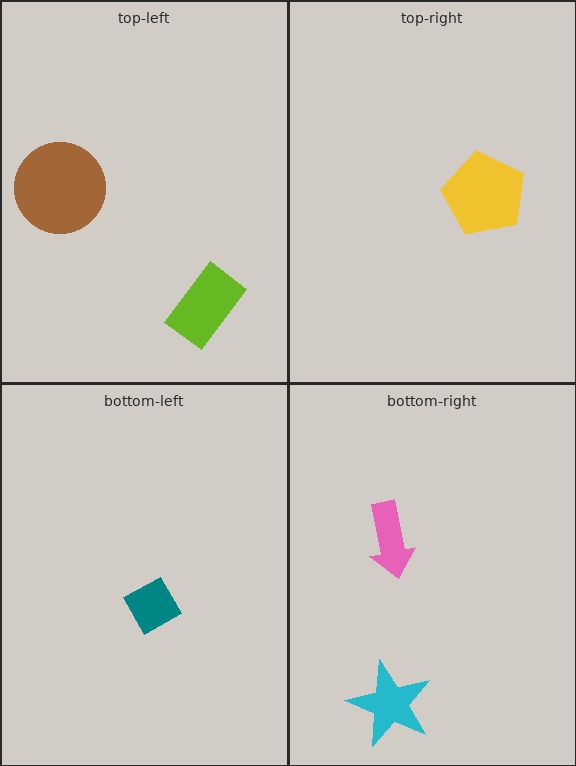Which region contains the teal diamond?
The bottom-left region.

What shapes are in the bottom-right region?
The pink arrow, the cyan star.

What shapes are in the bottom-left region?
The teal diamond.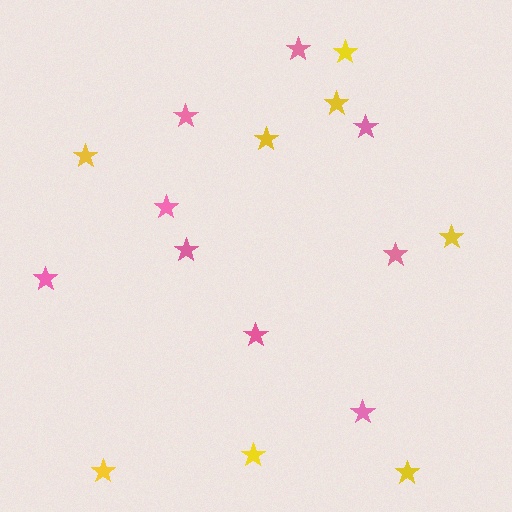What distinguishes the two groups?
There are 2 groups: one group of yellow stars (8) and one group of pink stars (9).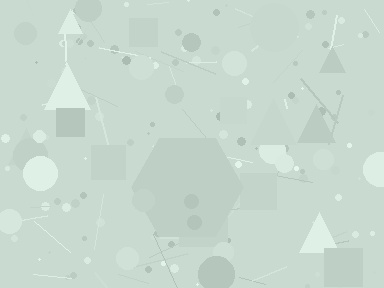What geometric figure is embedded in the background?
A hexagon is embedded in the background.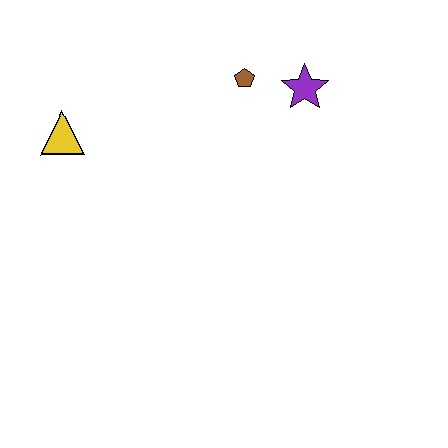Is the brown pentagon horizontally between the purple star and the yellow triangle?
Yes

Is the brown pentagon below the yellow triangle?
No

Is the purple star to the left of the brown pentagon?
No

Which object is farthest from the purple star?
The yellow triangle is farthest from the purple star.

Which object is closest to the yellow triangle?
The brown pentagon is closest to the yellow triangle.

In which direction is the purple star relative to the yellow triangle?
The purple star is to the right of the yellow triangle.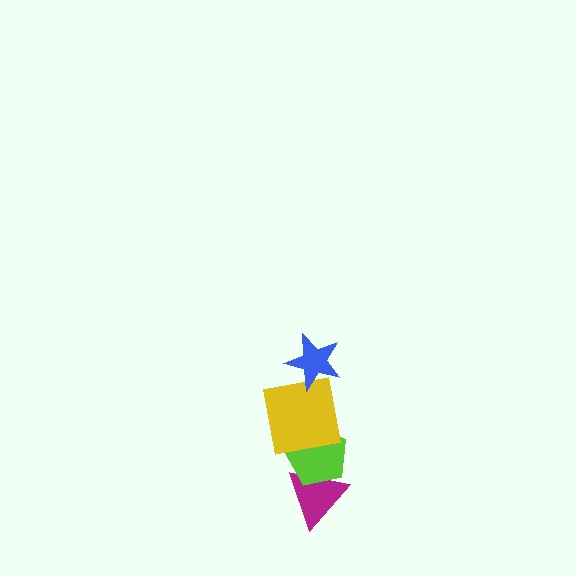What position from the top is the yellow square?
The yellow square is 2nd from the top.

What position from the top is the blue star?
The blue star is 1st from the top.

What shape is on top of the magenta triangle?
The lime pentagon is on top of the magenta triangle.